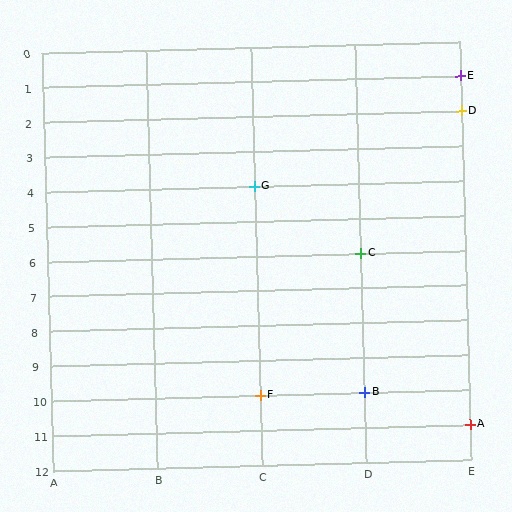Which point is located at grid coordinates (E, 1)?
Point E is at (E, 1).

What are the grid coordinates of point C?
Point C is at grid coordinates (D, 6).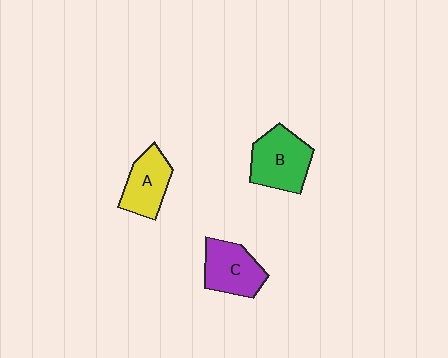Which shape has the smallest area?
Shape A (yellow).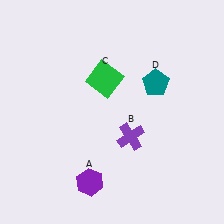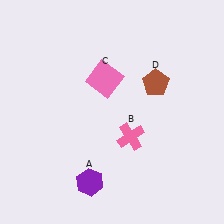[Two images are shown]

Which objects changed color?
B changed from purple to pink. C changed from green to pink. D changed from teal to brown.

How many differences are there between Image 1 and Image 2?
There are 3 differences between the two images.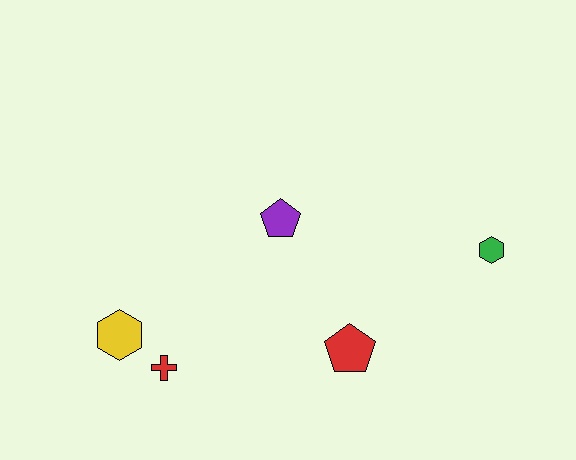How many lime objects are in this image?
There are no lime objects.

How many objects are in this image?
There are 5 objects.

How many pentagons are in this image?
There are 2 pentagons.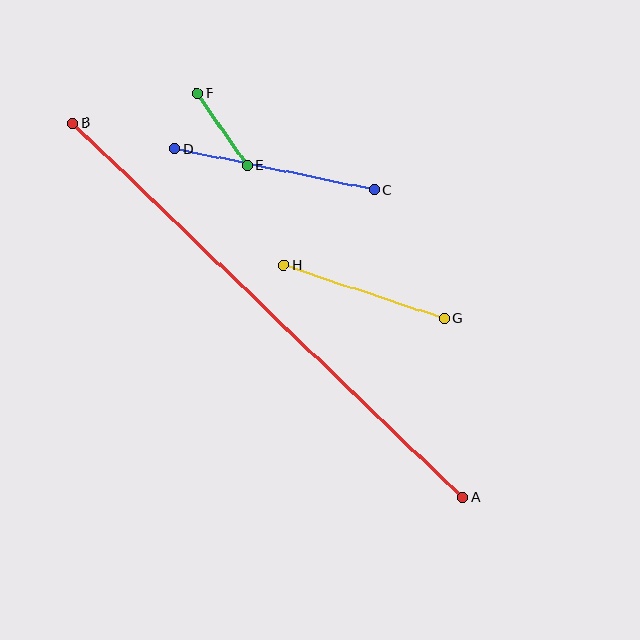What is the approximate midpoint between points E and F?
The midpoint is at approximately (222, 129) pixels.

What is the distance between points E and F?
The distance is approximately 88 pixels.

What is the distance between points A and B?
The distance is approximately 540 pixels.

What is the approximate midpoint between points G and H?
The midpoint is at approximately (364, 292) pixels.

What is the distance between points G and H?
The distance is approximately 169 pixels.